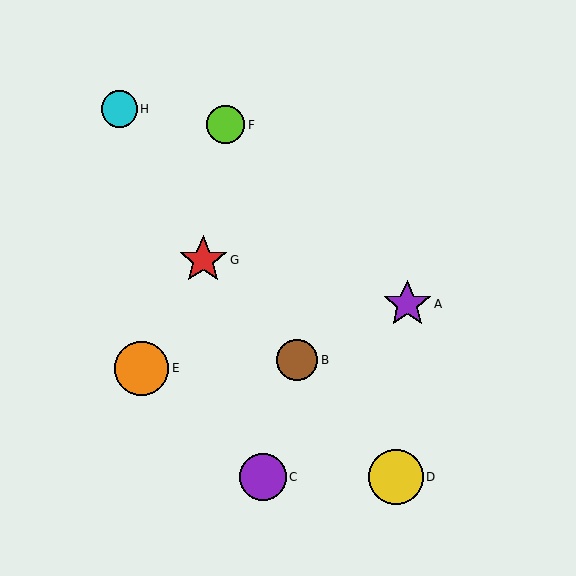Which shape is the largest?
The yellow circle (labeled D) is the largest.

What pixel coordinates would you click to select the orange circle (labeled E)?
Click at (142, 368) to select the orange circle E.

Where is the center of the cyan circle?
The center of the cyan circle is at (119, 109).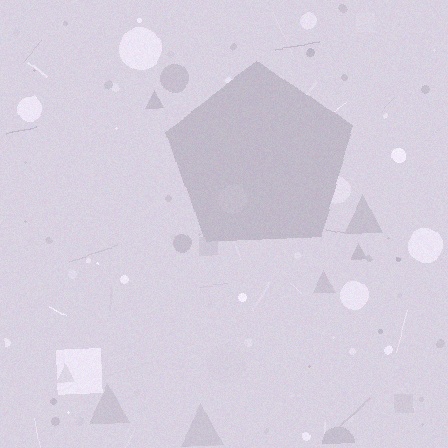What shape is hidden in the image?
A pentagon is hidden in the image.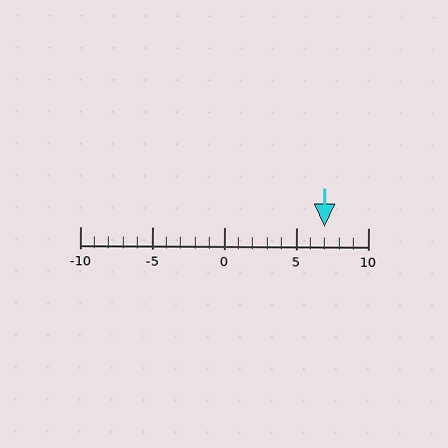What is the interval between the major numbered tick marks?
The major tick marks are spaced 5 units apart.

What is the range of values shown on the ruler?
The ruler shows values from -10 to 10.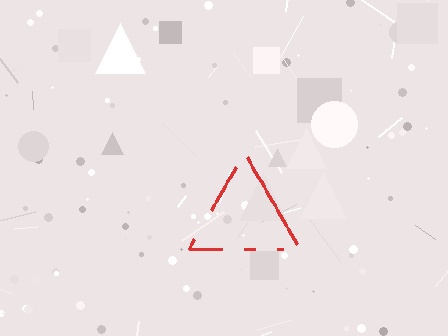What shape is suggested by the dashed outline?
The dashed outline suggests a triangle.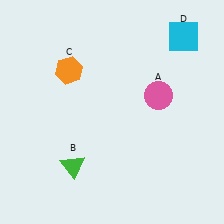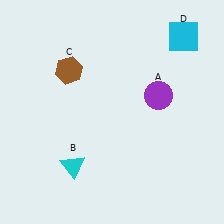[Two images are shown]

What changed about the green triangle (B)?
In Image 1, B is green. In Image 2, it changed to cyan.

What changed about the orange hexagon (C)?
In Image 1, C is orange. In Image 2, it changed to brown.